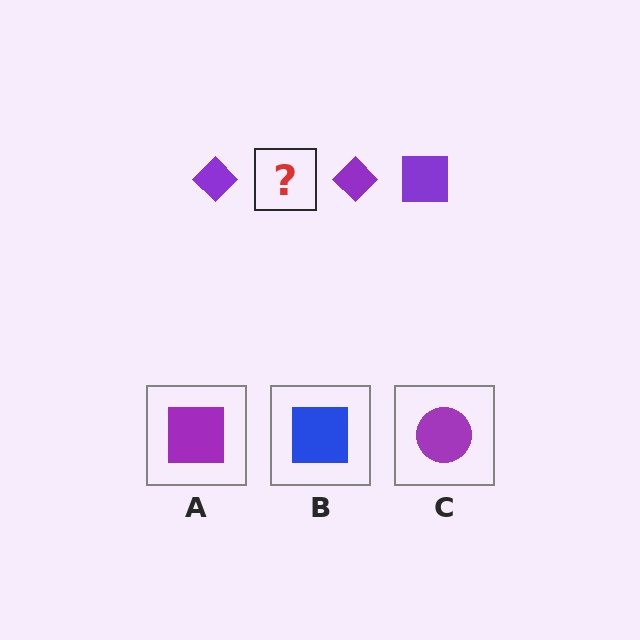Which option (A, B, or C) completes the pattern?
A.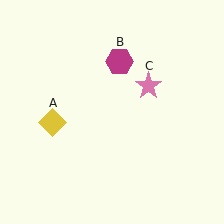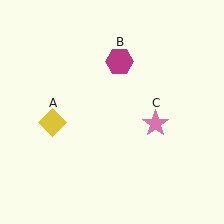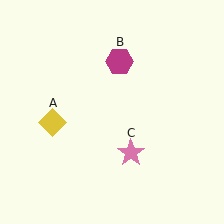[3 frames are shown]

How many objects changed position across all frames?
1 object changed position: pink star (object C).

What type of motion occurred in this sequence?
The pink star (object C) rotated clockwise around the center of the scene.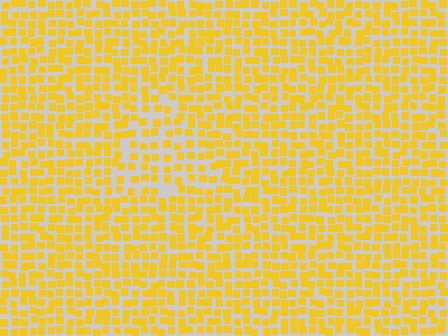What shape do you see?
I see a triangle.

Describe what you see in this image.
The image contains small yellow elements arranged at two different densities. A triangle-shaped region is visible where the elements are less densely packed than the surrounding area.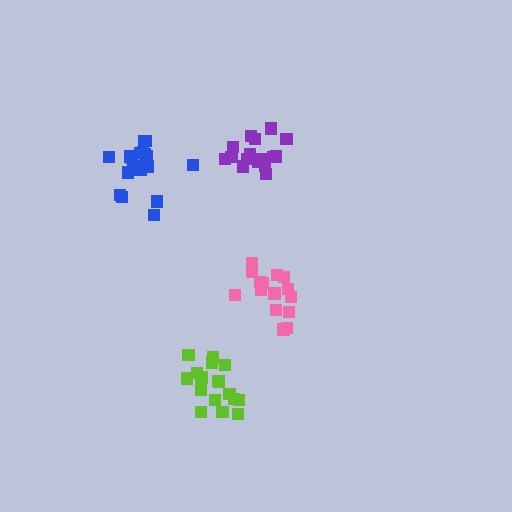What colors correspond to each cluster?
The clusters are colored: pink, lime, purple, blue.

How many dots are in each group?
Group 1: 15 dots, Group 2: 17 dots, Group 3: 17 dots, Group 4: 19 dots (68 total).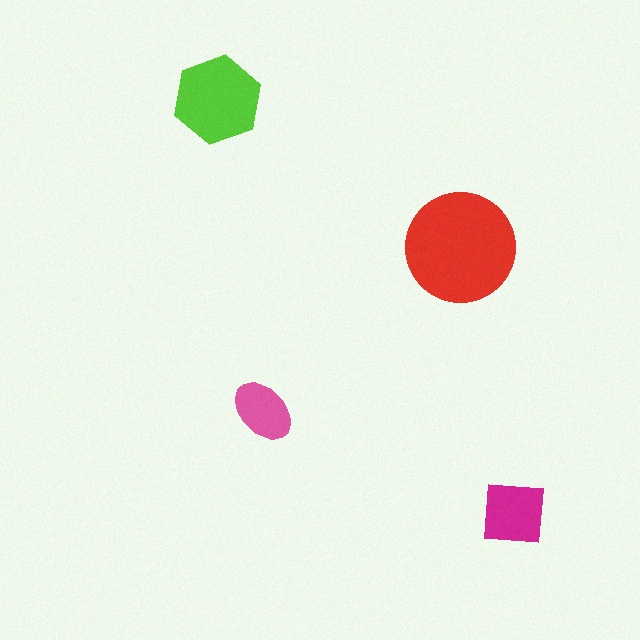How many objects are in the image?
There are 4 objects in the image.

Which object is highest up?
The lime hexagon is topmost.